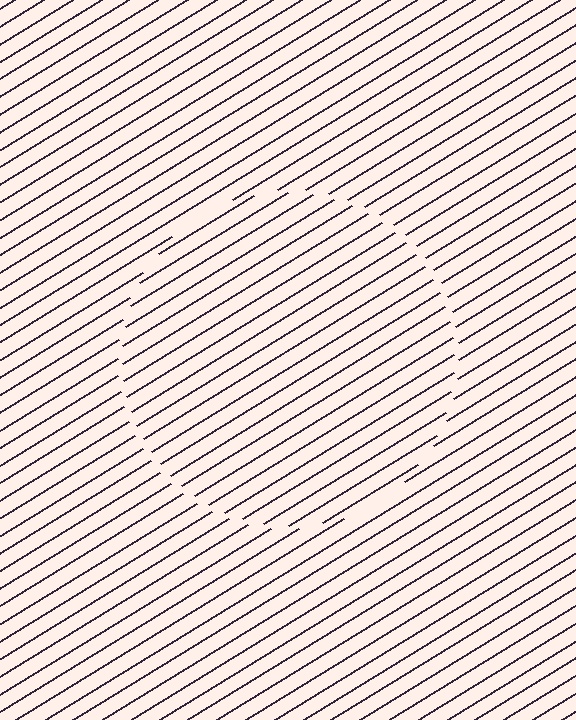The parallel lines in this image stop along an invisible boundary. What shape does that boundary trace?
An illusory circle. The interior of the shape contains the same grating, shifted by half a period — the contour is defined by the phase discontinuity where line-ends from the inner and outer gratings abut.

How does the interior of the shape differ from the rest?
The interior of the shape contains the same grating, shifted by half a period — the contour is defined by the phase discontinuity where line-ends from the inner and outer gratings abut.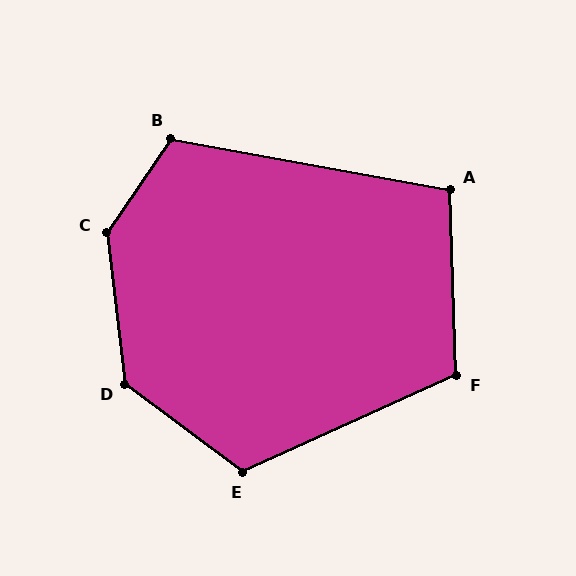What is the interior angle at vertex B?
Approximately 114 degrees (obtuse).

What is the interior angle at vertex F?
Approximately 112 degrees (obtuse).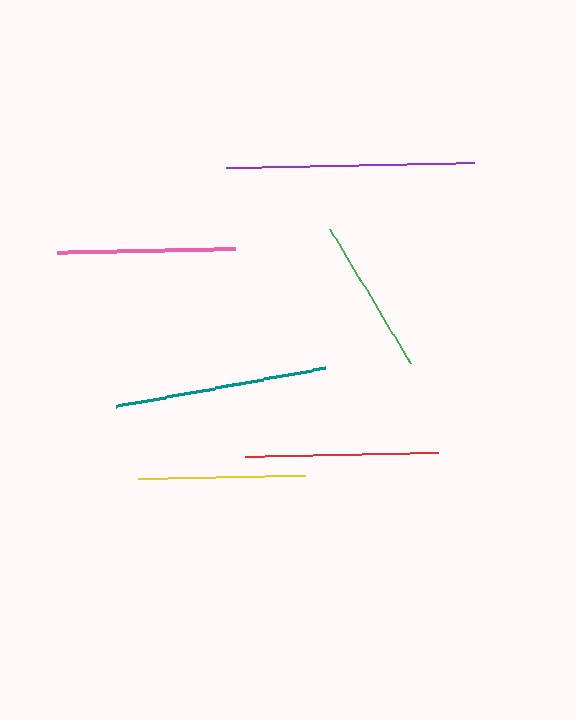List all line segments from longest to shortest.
From longest to shortest: purple, teal, red, pink, yellow, green.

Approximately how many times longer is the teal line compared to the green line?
The teal line is approximately 1.4 times the length of the green line.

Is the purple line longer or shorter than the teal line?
The purple line is longer than the teal line.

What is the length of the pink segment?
The pink segment is approximately 179 pixels long.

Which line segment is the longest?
The purple line is the longest at approximately 248 pixels.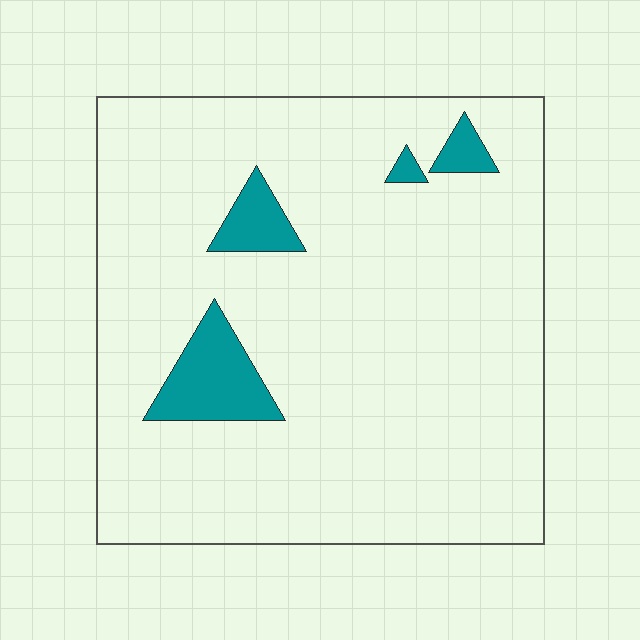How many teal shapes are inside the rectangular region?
4.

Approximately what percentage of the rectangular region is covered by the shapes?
Approximately 10%.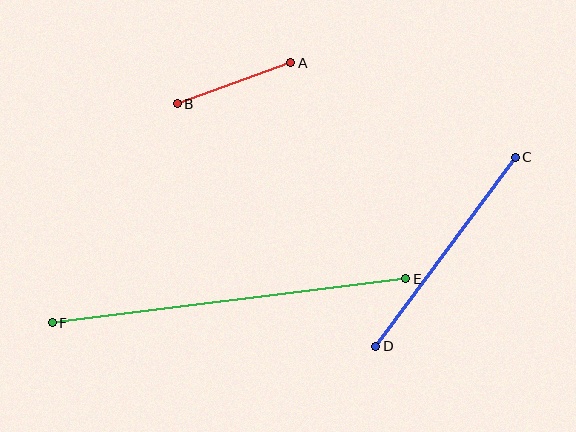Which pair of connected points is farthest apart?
Points E and F are farthest apart.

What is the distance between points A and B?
The distance is approximately 121 pixels.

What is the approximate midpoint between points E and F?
The midpoint is at approximately (229, 301) pixels.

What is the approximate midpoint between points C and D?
The midpoint is at approximately (446, 252) pixels.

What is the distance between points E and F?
The distance is approximately 356 pixels.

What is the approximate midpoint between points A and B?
The midpoint is at approximately (234, 83) pixels.